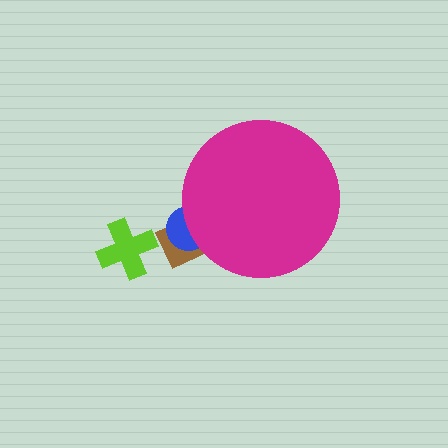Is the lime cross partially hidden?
No, the lime cross is fully visible.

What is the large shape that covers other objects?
A magenta circle.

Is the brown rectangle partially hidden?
Yes, the brown rectangle is partially hidden behind the magenta circle.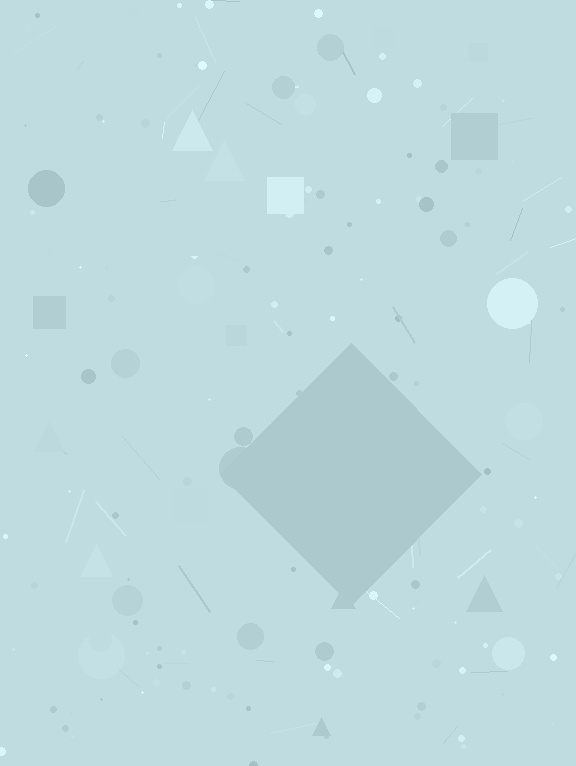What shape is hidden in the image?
A diamond is hidden in the image.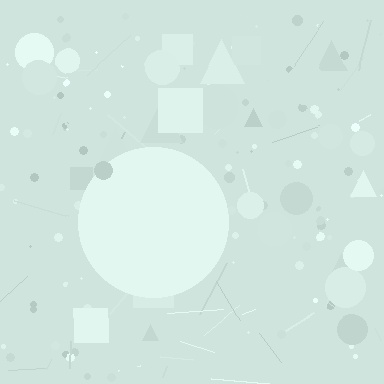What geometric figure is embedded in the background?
A circle is embedded in the background.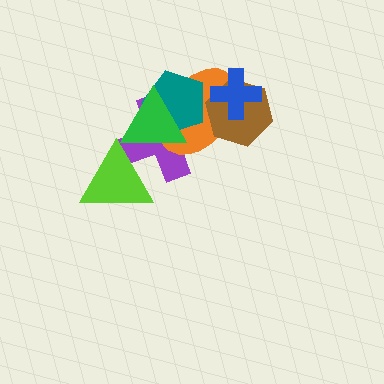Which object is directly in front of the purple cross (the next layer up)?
The orange ellipse is directly in front of the purple cross.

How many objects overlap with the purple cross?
4 objects overlap with the purple cross.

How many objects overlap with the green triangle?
4 objects overlap with the green triangle.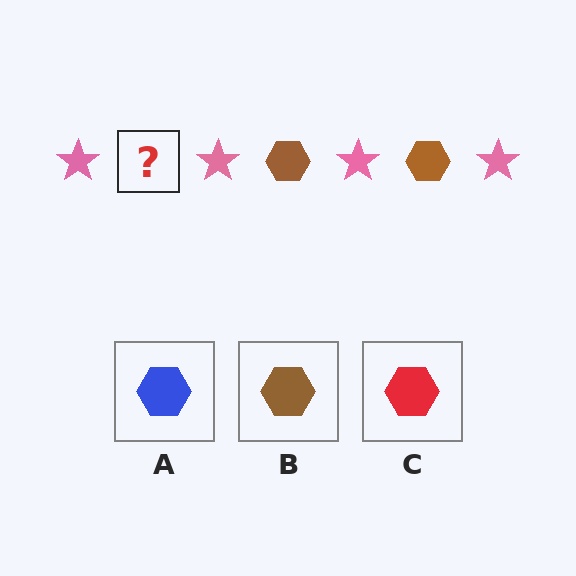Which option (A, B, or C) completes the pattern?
B.